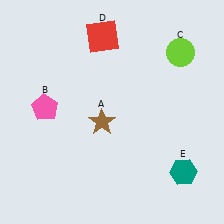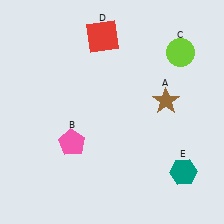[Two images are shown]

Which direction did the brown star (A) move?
The brown star (A) moved right.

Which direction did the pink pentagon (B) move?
The pink pentagon (B) moved down.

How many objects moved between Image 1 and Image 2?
2 objects moved between the two images.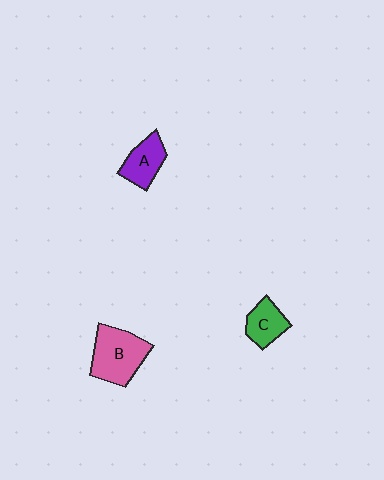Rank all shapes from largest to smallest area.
From largest to smallest: B (pink), A (purple), C (green).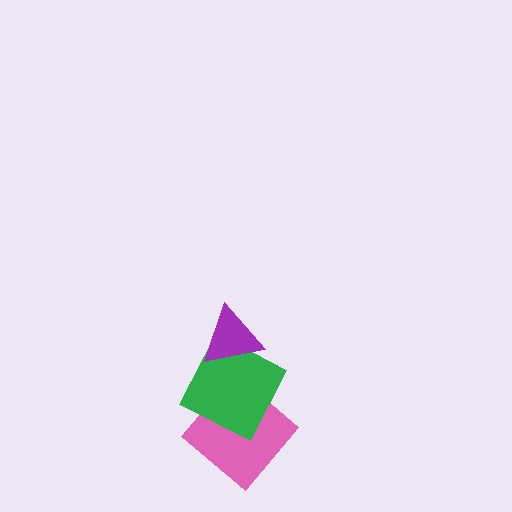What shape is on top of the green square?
The purple triangle is on top of the green square.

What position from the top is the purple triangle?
The purple triangle is 1st from the top.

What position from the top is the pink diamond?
The pink diamond is 3rd from the top.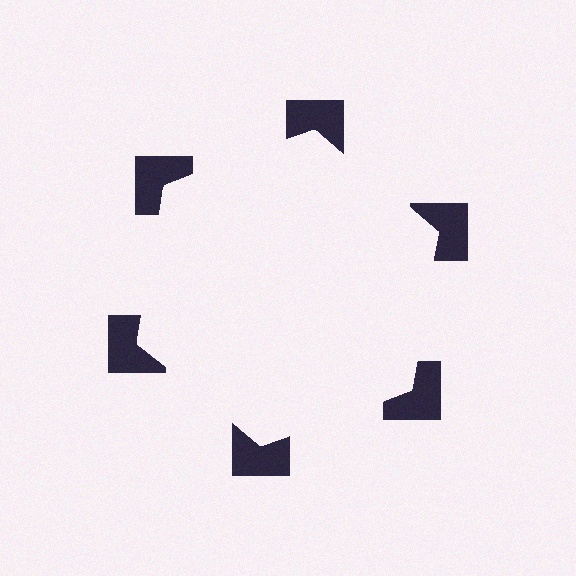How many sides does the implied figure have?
6 sides.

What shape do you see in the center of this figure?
An illusory hexagon — its edges are inferred from the aligned wedge cuts in the notched squares, not physically drawn.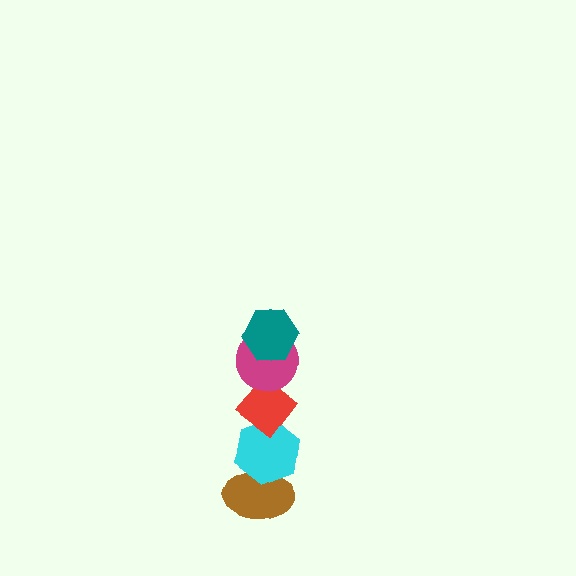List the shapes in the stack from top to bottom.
From top to bottom: the teal hexagon, the magenta circle, the red diamond, the cyan hexagon, the brown ellipse.